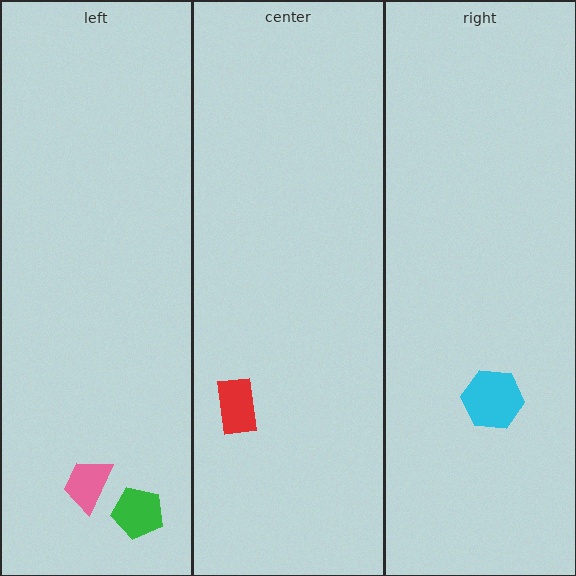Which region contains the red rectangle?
The center region.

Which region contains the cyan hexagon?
The right region.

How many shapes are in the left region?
2.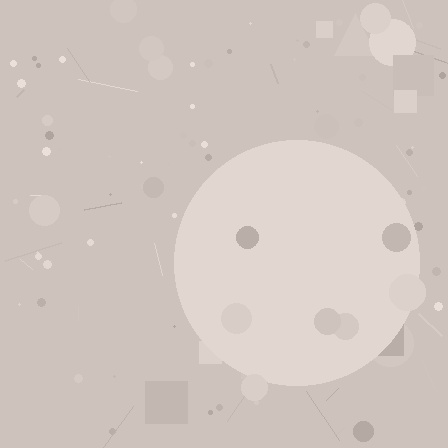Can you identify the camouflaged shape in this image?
The camouflaged shape is a circle.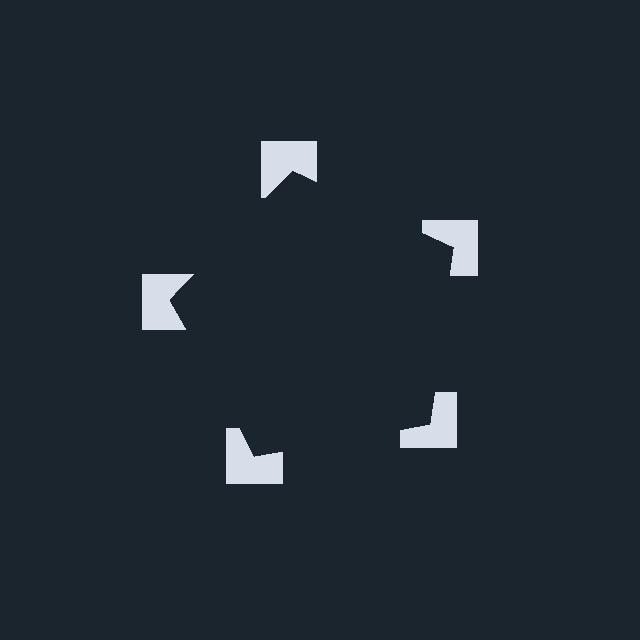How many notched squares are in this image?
There are 5 — one at each vertex of the illusory pentagon.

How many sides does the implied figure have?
5 sides.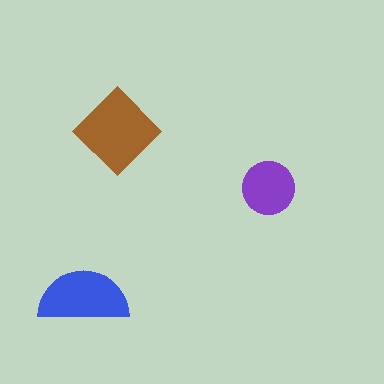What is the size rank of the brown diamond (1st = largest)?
1st.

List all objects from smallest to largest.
The purple circle, the blue semicircle, the brown diamond.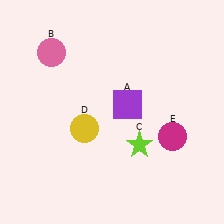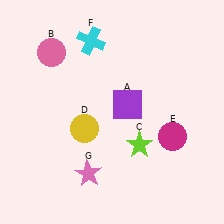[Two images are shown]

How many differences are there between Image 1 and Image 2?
There are 2 differences between the two images.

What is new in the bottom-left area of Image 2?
A pink star (G) was added in the bottom-left area of Image 2.